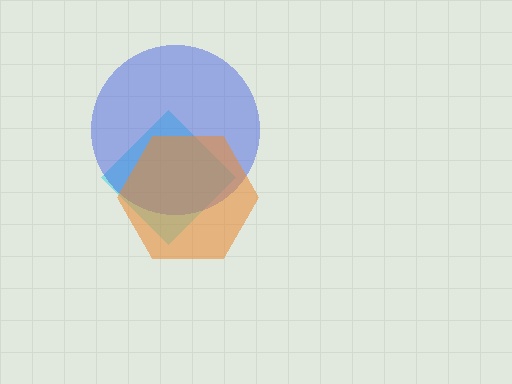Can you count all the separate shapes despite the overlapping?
Yes, there are 3 separate shapes.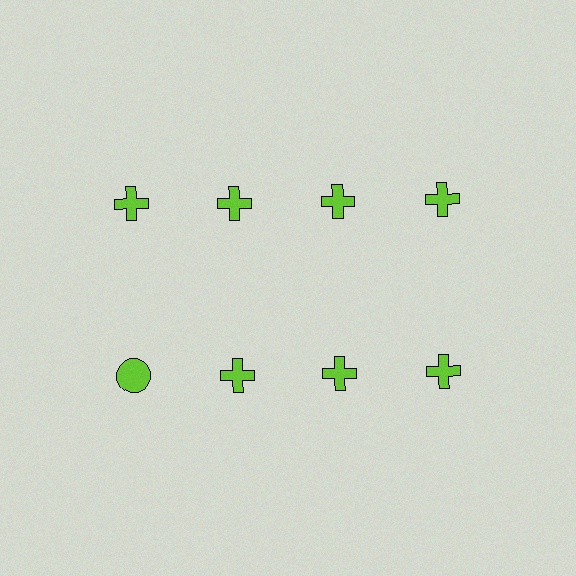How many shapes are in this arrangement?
There are 8 shapes arranged in a grid pattern.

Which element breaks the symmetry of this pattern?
The lime circle in the second row, leftmost column breaks the symmetry. All other shapes are lime crosses.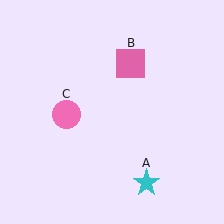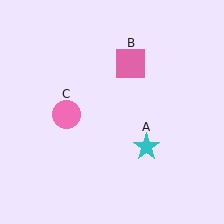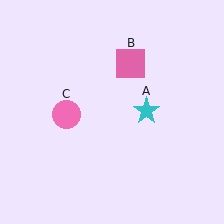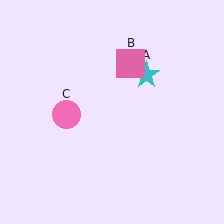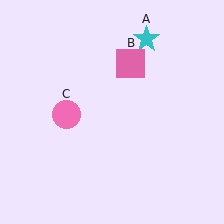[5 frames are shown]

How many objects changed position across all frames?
1 object changed position: cyan star (object A).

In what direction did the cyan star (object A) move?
The cyan star (object A) moved up.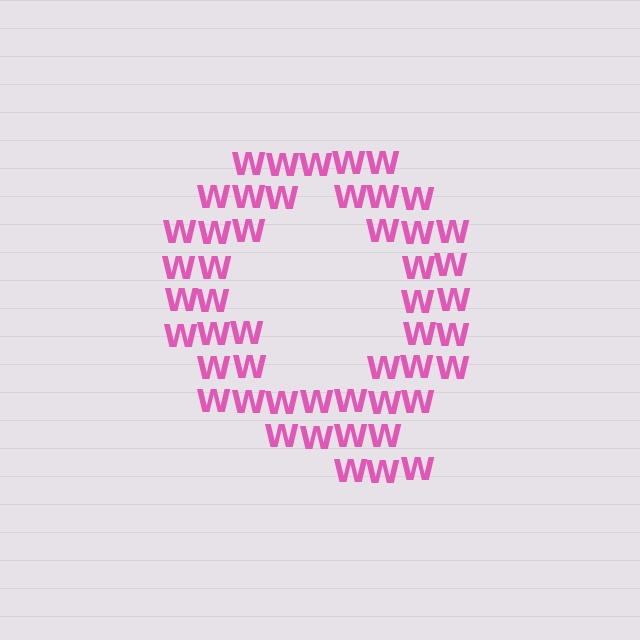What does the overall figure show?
The overall figure shows the letter Q.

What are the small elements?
The small elements are letter W's.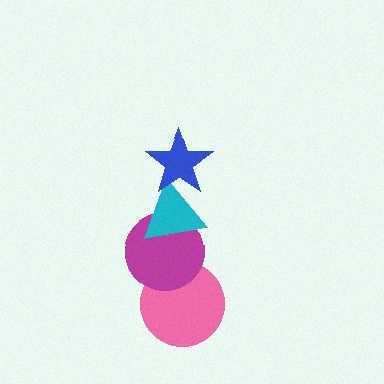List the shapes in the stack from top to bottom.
From top to bottom: the blue star, the cyan triangle, the magenta circle, the pink circle.